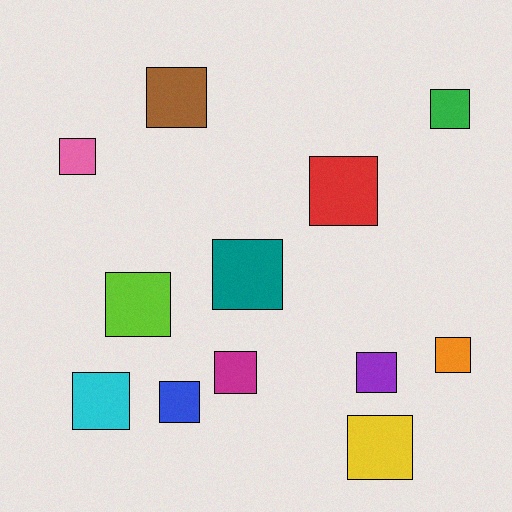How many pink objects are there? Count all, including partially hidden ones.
There is 1 pink object.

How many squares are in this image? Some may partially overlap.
There are 12 squares.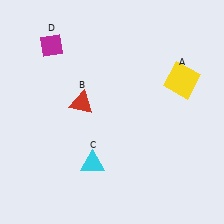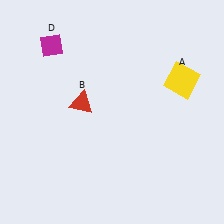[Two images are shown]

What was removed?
The cyan triangle (C) was removed in Image 2.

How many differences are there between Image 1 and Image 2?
There is 1 difference between the two images.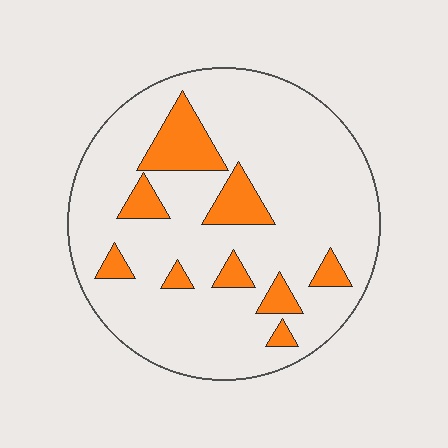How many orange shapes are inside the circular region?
9.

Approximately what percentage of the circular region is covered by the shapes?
Approximately 15%.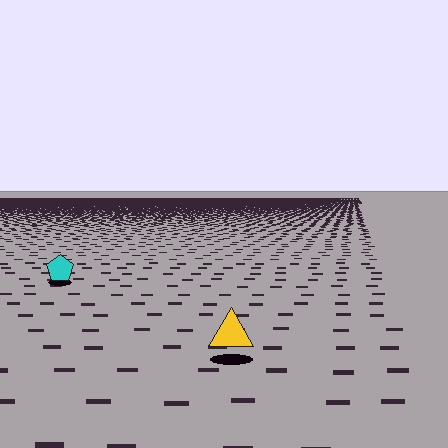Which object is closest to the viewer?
The yellow triangle is closest. The texture marks near it are larger and more spread out.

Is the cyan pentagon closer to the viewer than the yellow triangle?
No. The yellow triangle is closer — you can tell from the texture gradient: the ground texture is coarser near it.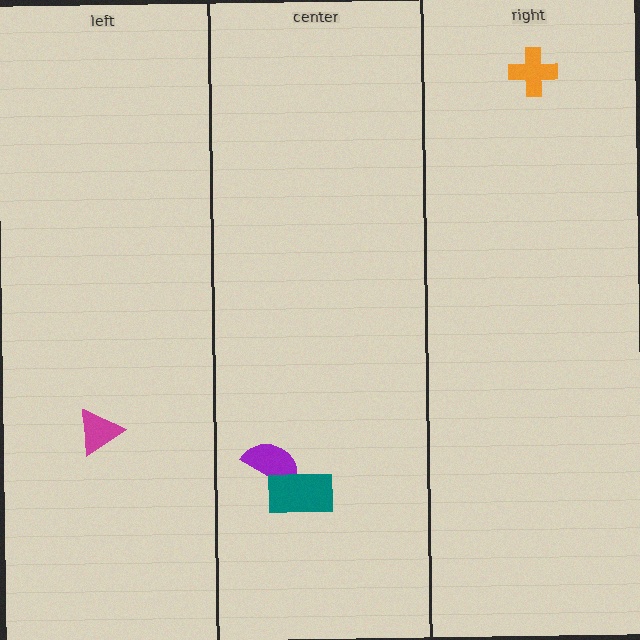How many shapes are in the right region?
1.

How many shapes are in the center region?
2.